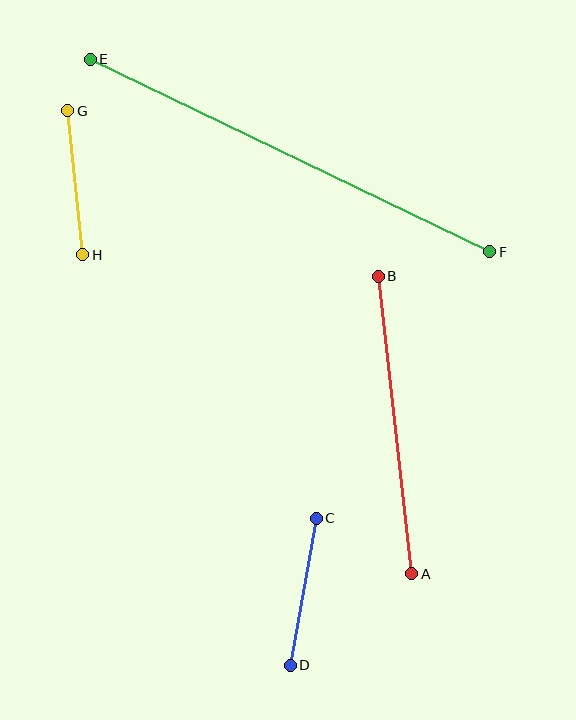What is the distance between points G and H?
The distance is approximately 145 pixels.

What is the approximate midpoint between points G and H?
The midpoint is at approximately (75, 183) pixels.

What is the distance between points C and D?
The distance is approximately 149 pixels.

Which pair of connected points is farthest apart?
Points E and F are farthest apart.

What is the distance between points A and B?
The distance is approximately 299 pixels.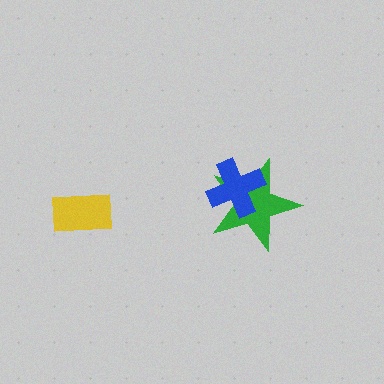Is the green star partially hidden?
Yes, it is partially covered by another shape.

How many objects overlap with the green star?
1 object overlaps with the green star.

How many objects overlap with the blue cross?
1 object overlaps with the blue cross.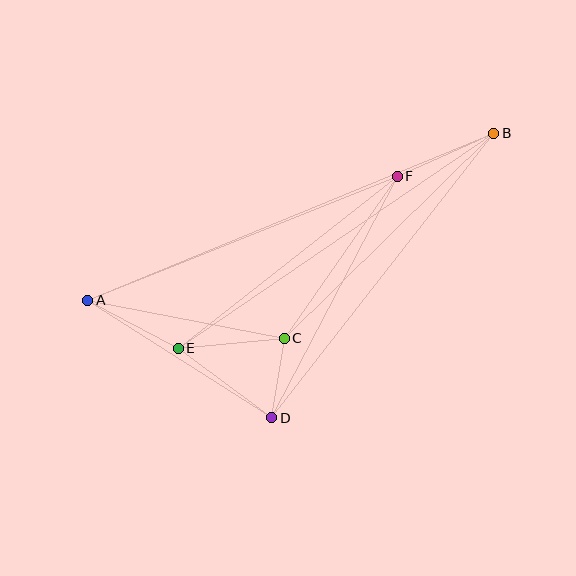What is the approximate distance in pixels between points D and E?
The distance between D and E is approximately 117 pixels.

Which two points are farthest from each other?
Points A and B are farthest from each other.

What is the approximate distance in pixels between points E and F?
The distance between E and F is approximately 279 pixels.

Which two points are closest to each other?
Points C and D are closest to each other.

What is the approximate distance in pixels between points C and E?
The distance between C and E is approximately 107 pixels.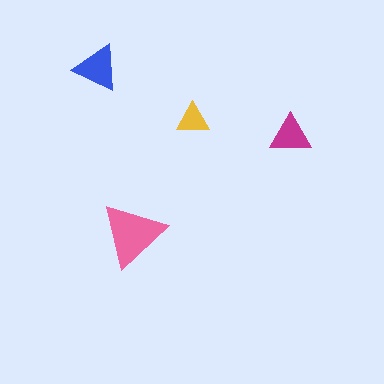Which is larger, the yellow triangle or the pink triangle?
The pink one.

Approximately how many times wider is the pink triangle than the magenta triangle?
About 1.5 times wider.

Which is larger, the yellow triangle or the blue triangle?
The blue one.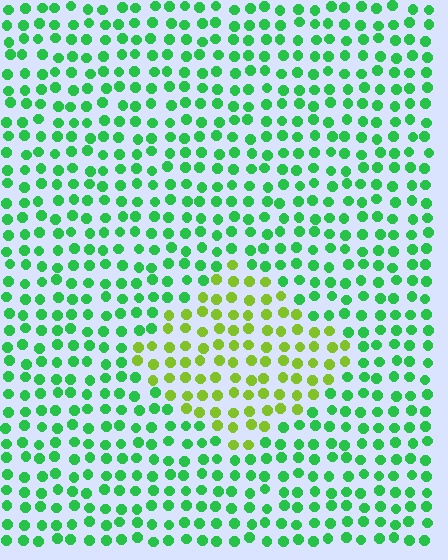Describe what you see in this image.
The image is filled with small green elements in a uniform arrangement. A diamond-shaped region is visible where the elements are tinted to a slightly different hue, forming a subtle color boundary.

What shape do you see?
I see a diamond.